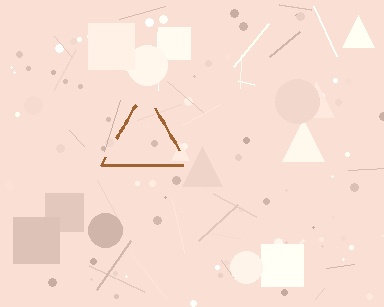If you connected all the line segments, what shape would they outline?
They would outline a triangle.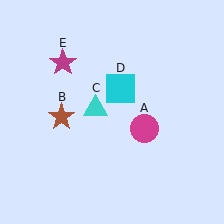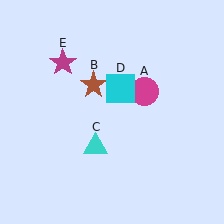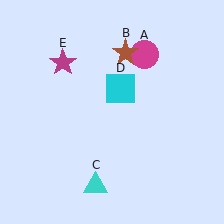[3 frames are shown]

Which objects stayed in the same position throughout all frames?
Cyan square (object D) and magenta star (object E) remained stationary.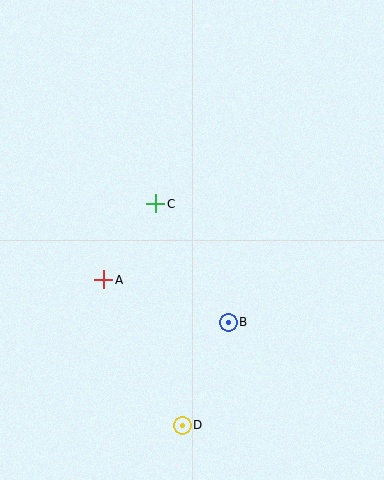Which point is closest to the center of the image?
Point C at (156, 204) is closest to the center.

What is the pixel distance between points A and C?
The distance between A and C is 92 pixels.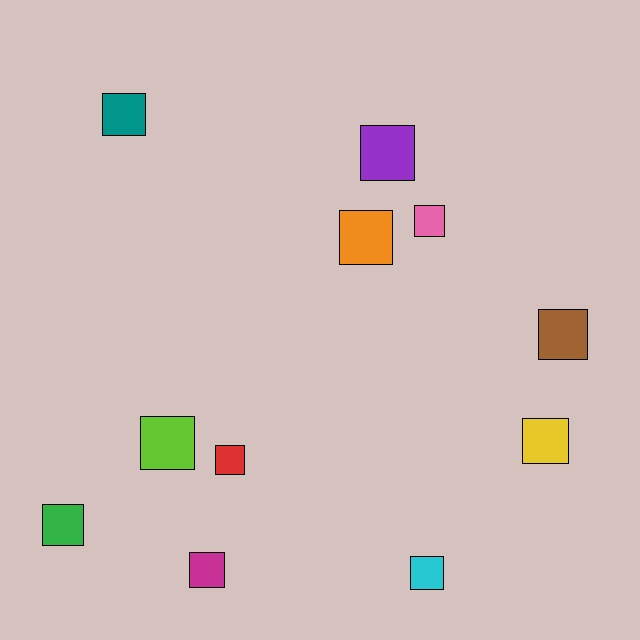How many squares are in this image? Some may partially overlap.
There are 11 squares.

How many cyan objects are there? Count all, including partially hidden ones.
There is 1 cyan object.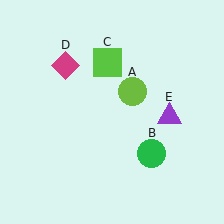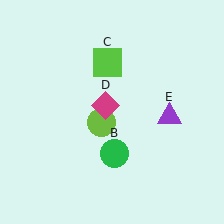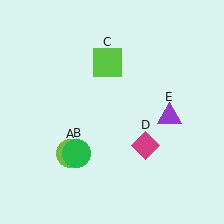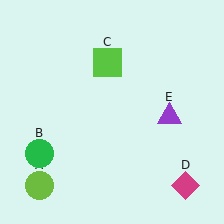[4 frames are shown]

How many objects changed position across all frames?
3 objects changed position: lime circle (object A), green circle (object B), magenta diamond (object D).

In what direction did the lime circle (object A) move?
The lime circle (object A) moved down and to the left.